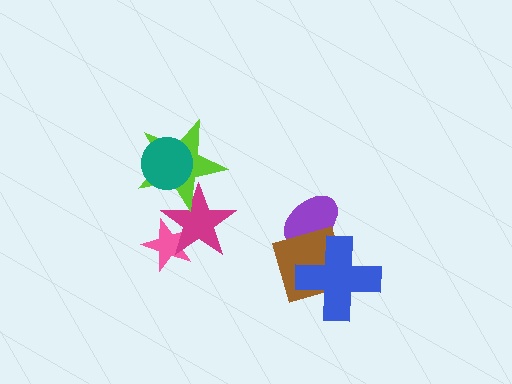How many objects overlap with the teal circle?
1 object overlaps with the teal circle.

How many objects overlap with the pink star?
1 object overlaps with the pink star.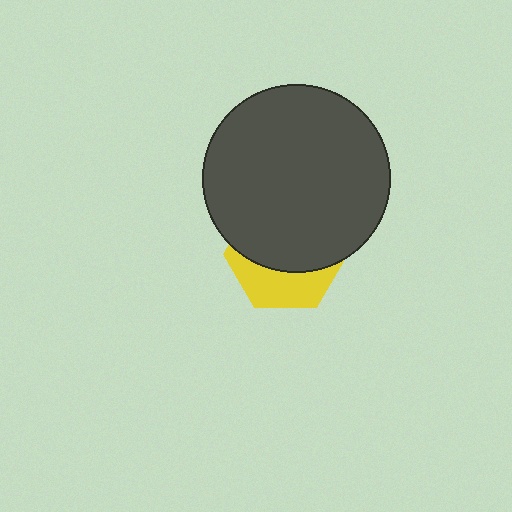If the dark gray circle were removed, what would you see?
You would see the complete yellow hexagon.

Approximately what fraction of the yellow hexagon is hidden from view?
Roughly 64% of the yellow hexagon is hidden behind the dark gray circle.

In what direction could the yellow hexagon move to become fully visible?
The yellow hexagon could move down. That would shift it out from behind the dark gray circle entirely.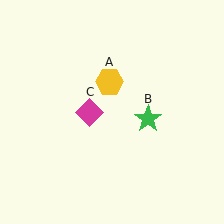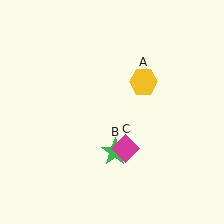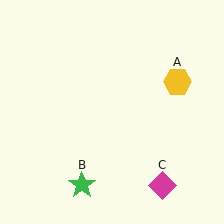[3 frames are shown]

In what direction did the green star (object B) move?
The green star (object B) moved down and to the left.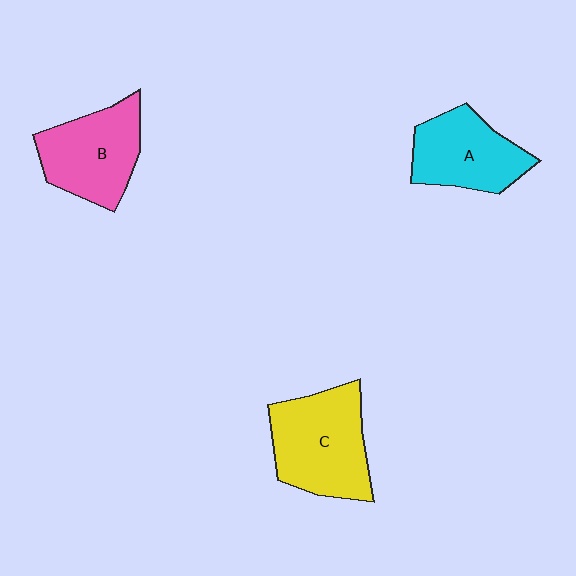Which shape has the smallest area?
Shape A (cyan).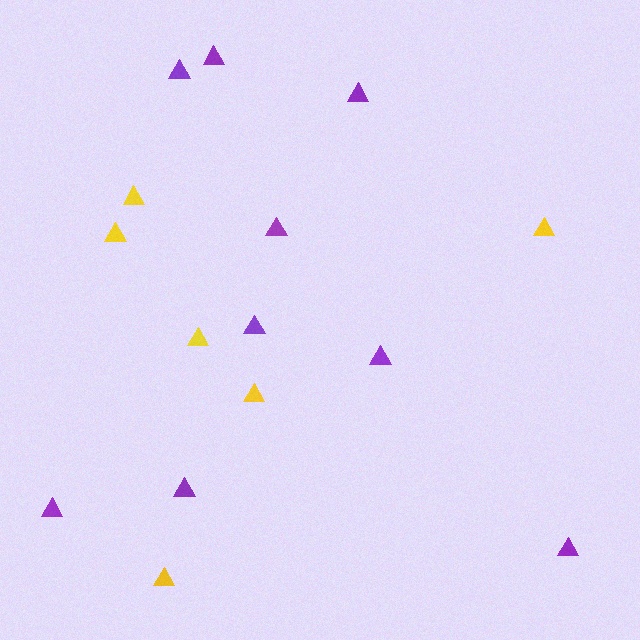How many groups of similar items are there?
There are 2 groups: one group of yellow triangles (6) and one group of purple triangles (9).